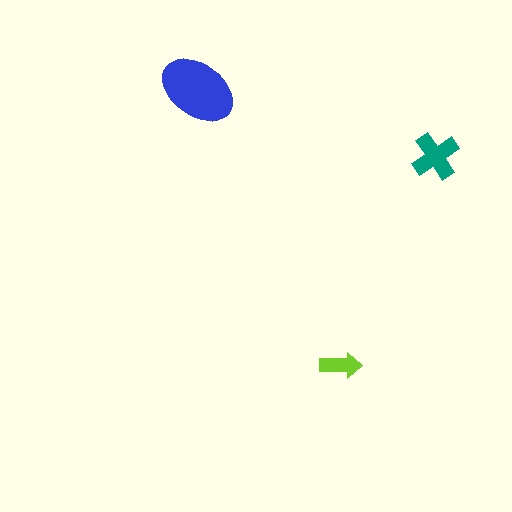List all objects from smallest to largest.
The lime arrow, the teal cross, the blue ellipse.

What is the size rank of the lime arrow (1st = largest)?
3rd.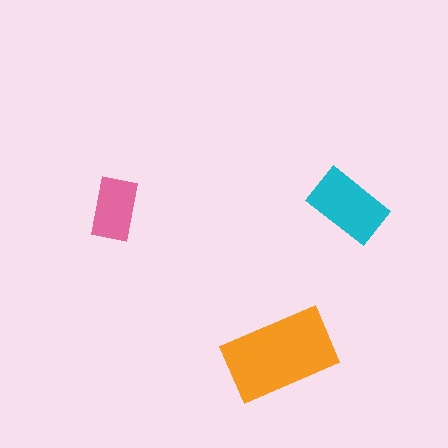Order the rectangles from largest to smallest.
the orange one, the cyan one, the pink one.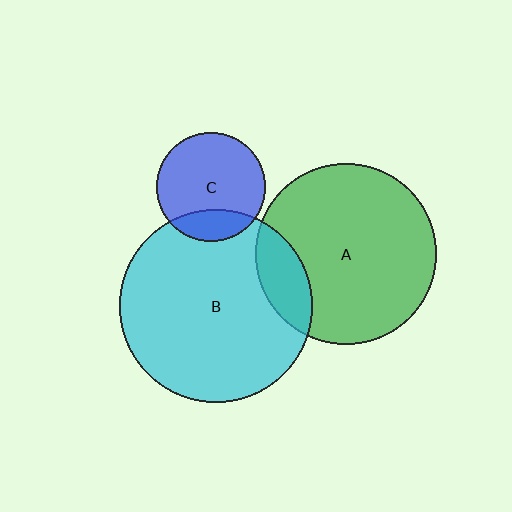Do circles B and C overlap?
Yes.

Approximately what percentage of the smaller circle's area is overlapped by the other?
Approximately 20%.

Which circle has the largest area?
Circle B (cyan).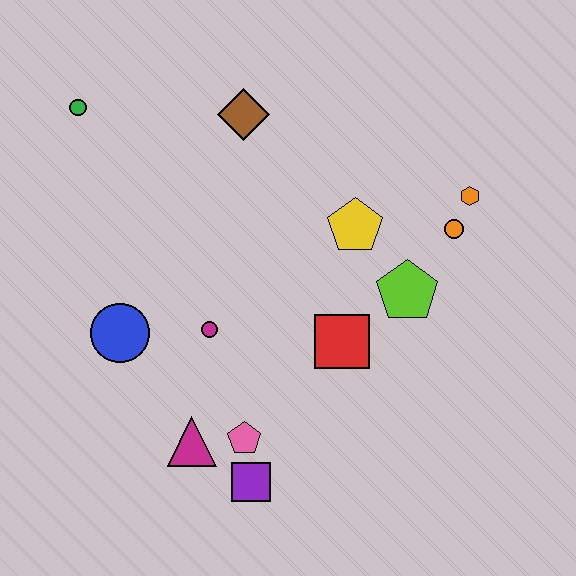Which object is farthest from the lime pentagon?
The green circle is farthest from the lime pentagon.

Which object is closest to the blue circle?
The magenta circle is closest to the blue circle.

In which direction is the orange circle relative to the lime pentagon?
The orange circle is above the lime pentagon.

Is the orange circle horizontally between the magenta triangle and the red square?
No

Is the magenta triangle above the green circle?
No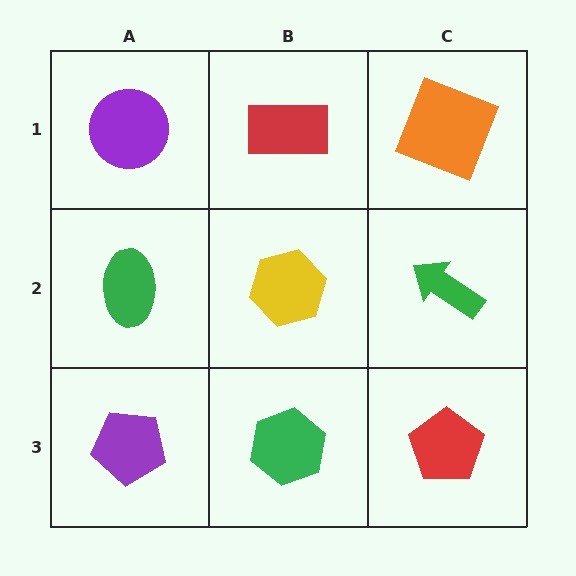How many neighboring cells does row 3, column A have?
2.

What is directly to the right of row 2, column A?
A yellow hexagon.